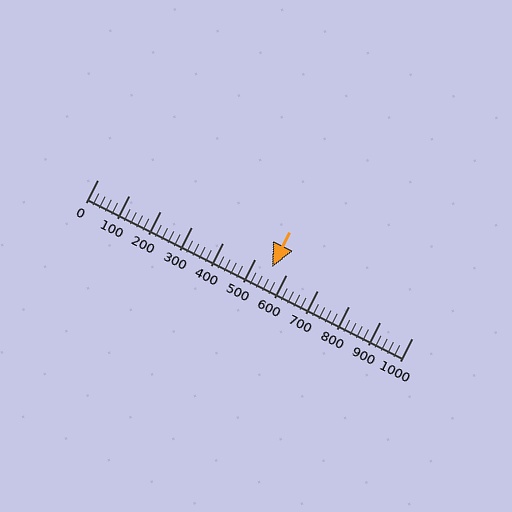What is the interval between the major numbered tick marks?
The major tick marks are spaced 100 units apart.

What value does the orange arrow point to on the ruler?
The orange arrow points to approximately 556.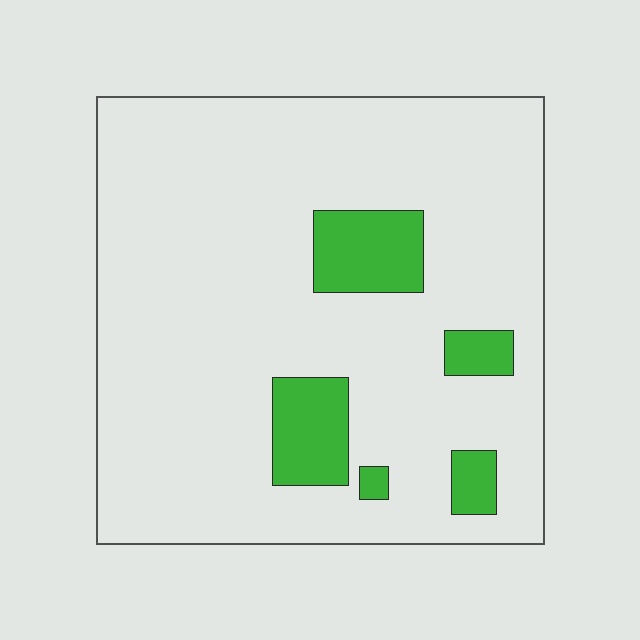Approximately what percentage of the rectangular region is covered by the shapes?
Approximately 10%.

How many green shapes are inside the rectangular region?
5.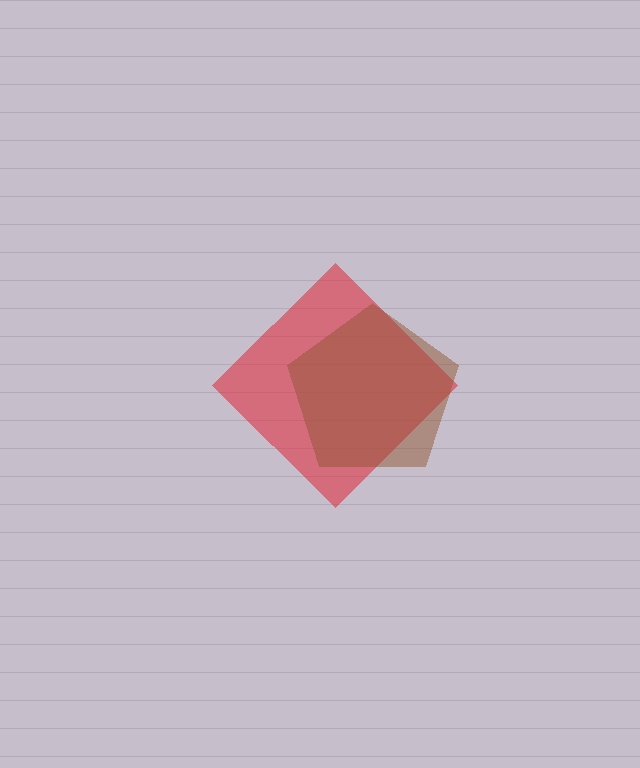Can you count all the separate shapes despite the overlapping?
Yes, there are 2 separate shapes.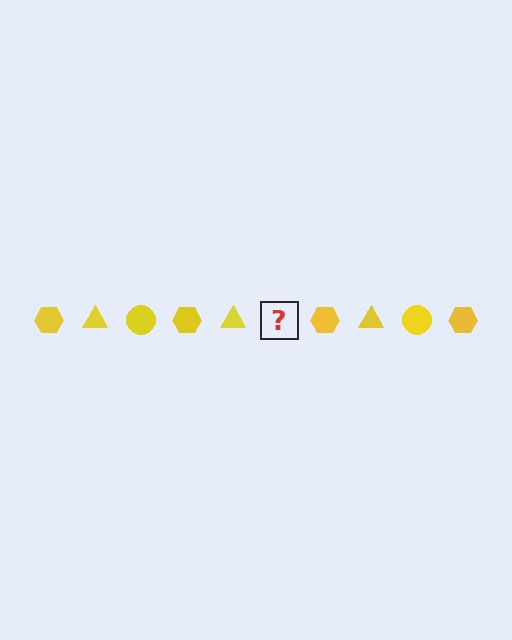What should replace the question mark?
The question mark should be replaced with a yellow circle.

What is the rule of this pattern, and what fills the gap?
The rule is that the pattern cycles through hexagon, triangle, circle shapes in yellow. The gap should be filled with a yellow circle.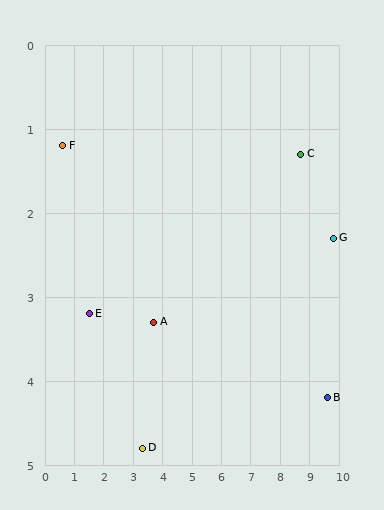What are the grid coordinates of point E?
Point E is at approximately (1.5, 3.2).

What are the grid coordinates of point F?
Point F is at approximately (0.6, 1.2).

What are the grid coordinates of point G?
Point G is at approximately (9.8, 2.3).